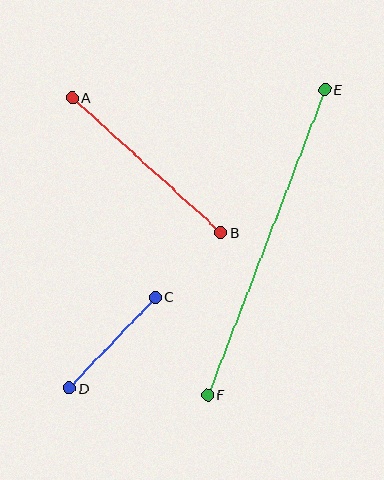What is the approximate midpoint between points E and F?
The midpoint is at approximately (266, 242) pixels.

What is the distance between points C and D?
The distance is approximately 125 pixels.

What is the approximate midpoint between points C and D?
The midpoint is at approximately (113, 343) pixels.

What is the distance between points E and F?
The distance is approximately 327 pixels.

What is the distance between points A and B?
The distance is approximately 201 pixels.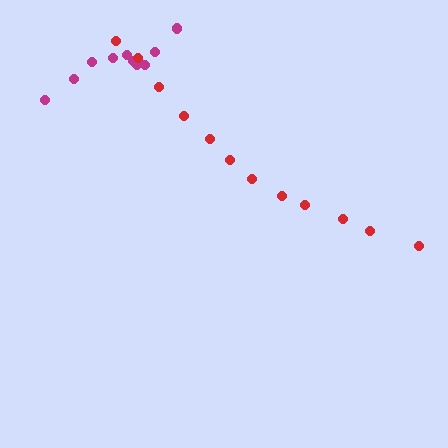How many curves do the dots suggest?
There are 2 distinct paths.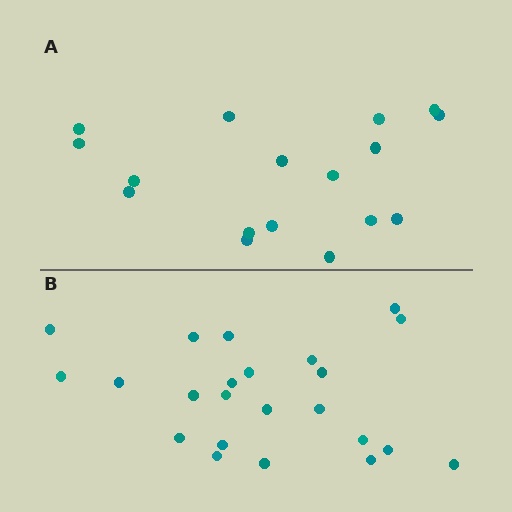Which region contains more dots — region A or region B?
Region B (the bottom region) has more dots.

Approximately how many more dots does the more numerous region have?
Region B has about 6 more dots than region A.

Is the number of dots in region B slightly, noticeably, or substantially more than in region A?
Region B has noticeably more, but not dramatically so. The ratio is roughly 1.4 to 1.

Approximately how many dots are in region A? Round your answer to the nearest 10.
About 20 dots. (The exact count is 17, which rounds to 20.)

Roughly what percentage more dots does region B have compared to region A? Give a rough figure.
About 35% more.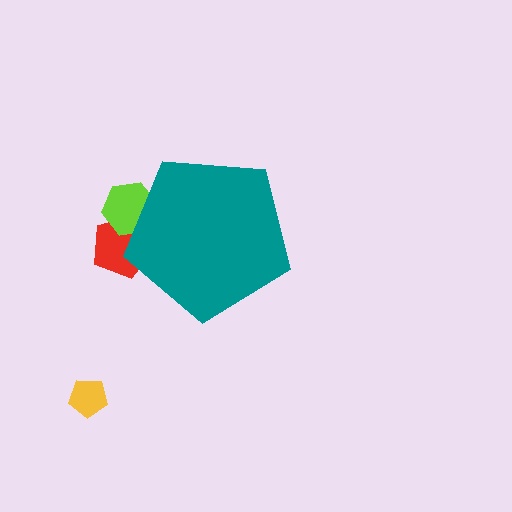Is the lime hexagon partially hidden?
Yes, the lime hexagon is partially hidden behind the teal pentagon.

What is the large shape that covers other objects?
A teal pentagon.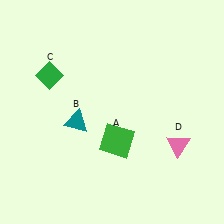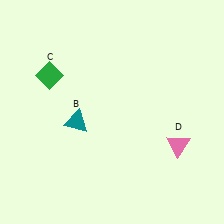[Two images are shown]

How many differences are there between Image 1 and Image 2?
There is 1 difference between the two images.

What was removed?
The green square (A) was removed in Image 2.